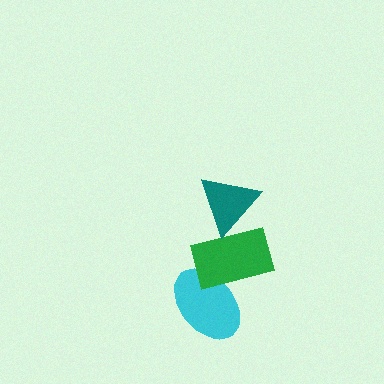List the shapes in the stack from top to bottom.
From top to bottom: the teal triangle, the green rectangle, the cyan ellipse.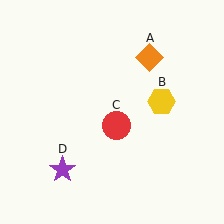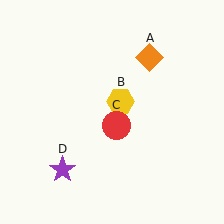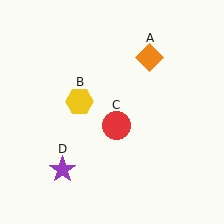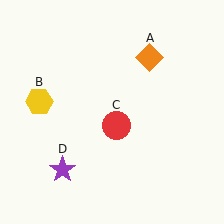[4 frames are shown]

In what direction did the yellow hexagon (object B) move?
The yellow hexagon (object B) moved left.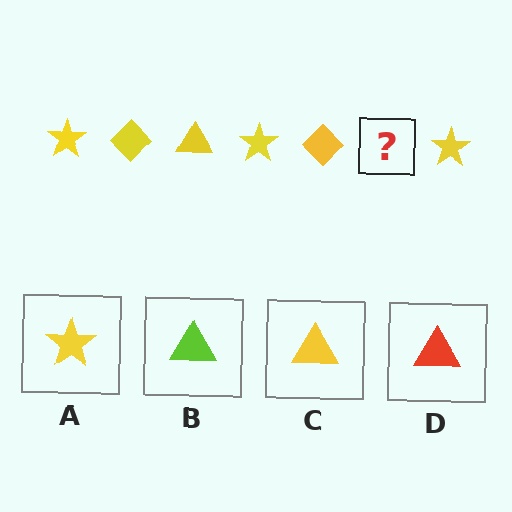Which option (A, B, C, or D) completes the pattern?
C.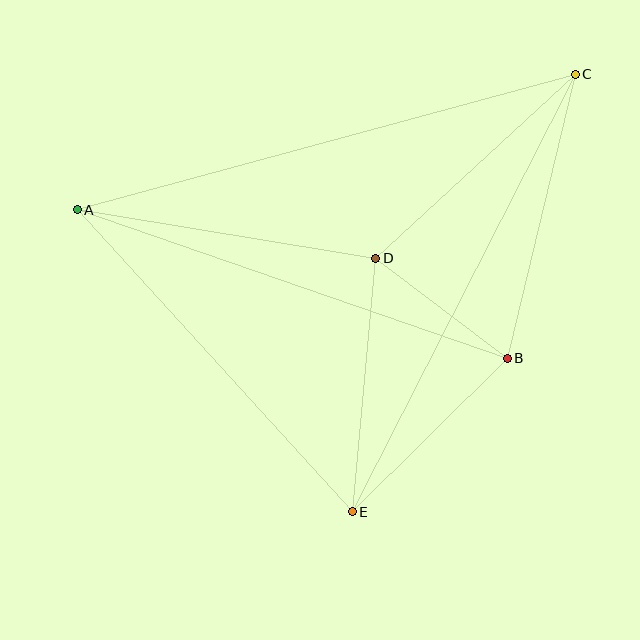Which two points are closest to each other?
Points B and D are closest to each other.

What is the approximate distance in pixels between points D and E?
The distance between D and E is approximately 254 pixels.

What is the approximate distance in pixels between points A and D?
The distance between A and D is approximately 302 pixels.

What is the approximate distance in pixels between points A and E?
The distance between A and E is approximately 408 pixels.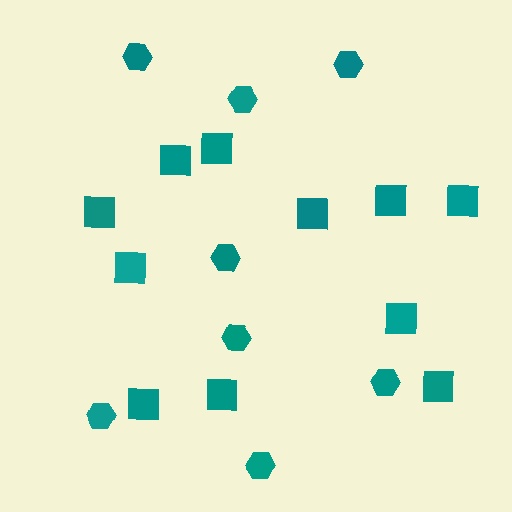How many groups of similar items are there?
There are 2 groups: one group of hexagons (8) and one group of squares (11).